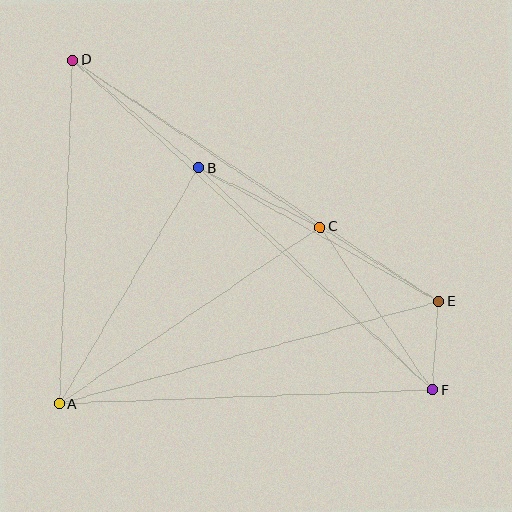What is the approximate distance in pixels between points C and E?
The distance between C and E is approximately 140 pixels.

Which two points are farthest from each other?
Points D and F are farthest from each other.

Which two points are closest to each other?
Points E and F are closest to each other.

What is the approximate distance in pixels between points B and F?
The distance between B and F is approximately 322 pixels.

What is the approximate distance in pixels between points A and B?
The distance between A and B is approximately 275 pixels.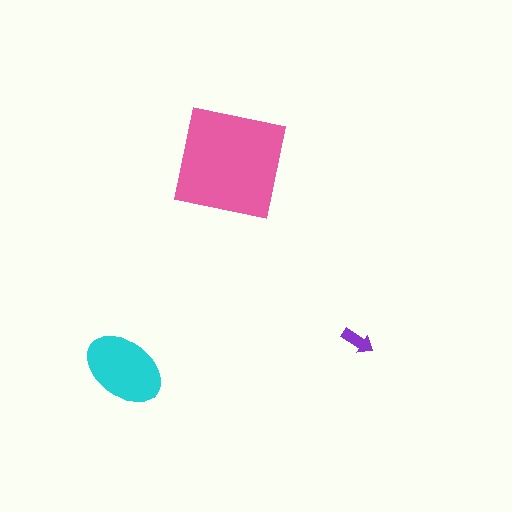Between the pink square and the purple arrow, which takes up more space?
The pink square.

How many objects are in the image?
There are 3 objects in the image.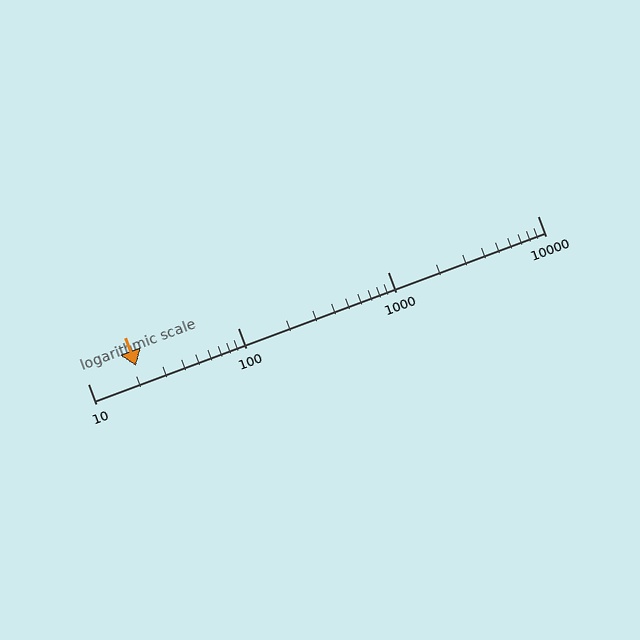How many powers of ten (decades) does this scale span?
The scale spans 3 decades, from 10 to 10000.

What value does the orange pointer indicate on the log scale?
The pointer indicates approximately 21.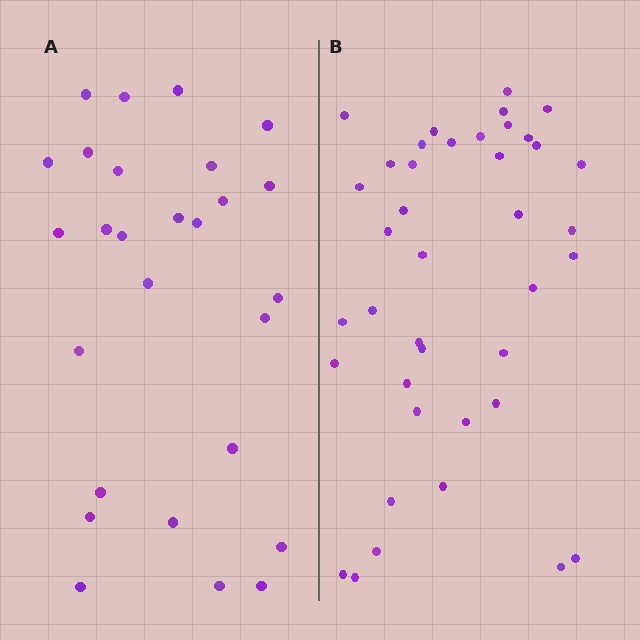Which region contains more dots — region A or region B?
Region B (the right region) has more dots.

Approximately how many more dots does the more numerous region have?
Region B has approximately 15 more dots than region A.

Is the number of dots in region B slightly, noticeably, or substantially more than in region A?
Region B has substantially more. The ratio is roughly 1.5 to 1.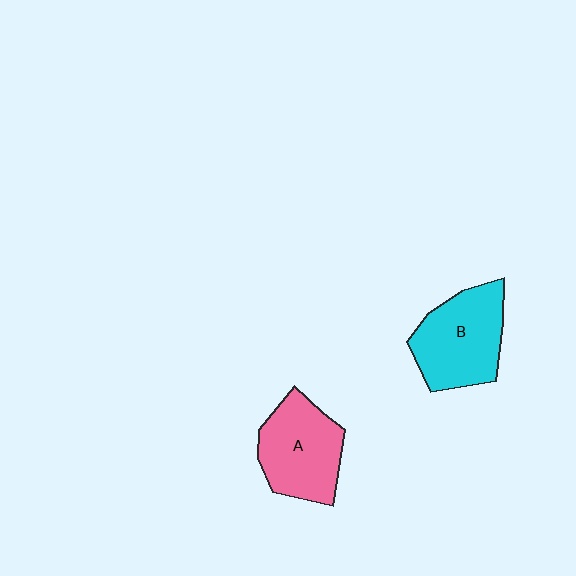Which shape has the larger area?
Shape B (cyan).